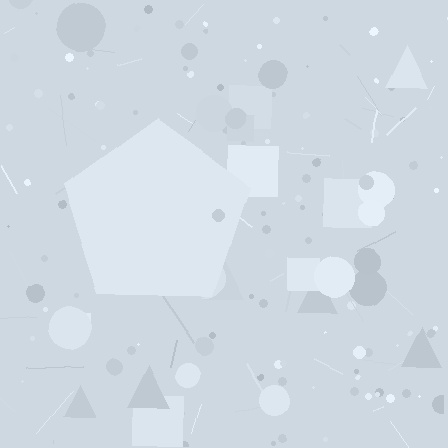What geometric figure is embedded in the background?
A pentagon is embedded in the background.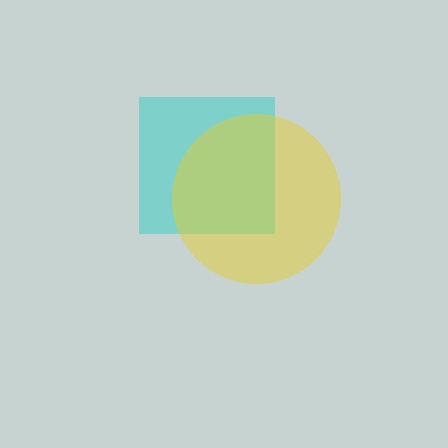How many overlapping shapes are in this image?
There are 2 overlapping shapes in the image.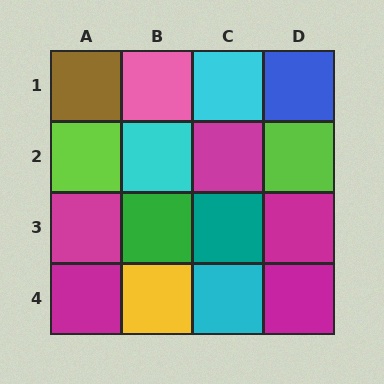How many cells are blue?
1 cell is blue.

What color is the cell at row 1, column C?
Cyan.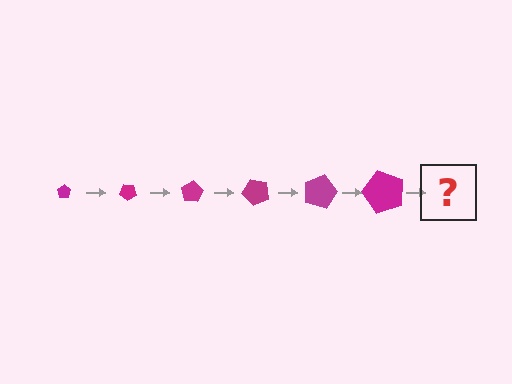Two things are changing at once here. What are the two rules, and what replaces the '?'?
The two rules are that the pentagon grows larger each step and it rotates 40 degrees each step. The '?' should be a pentagon, larger than the previous one and rotated 240 degrees from the start.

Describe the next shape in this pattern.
It should be a pentagon, larger than the previous one and rotated 240 degrees from the start.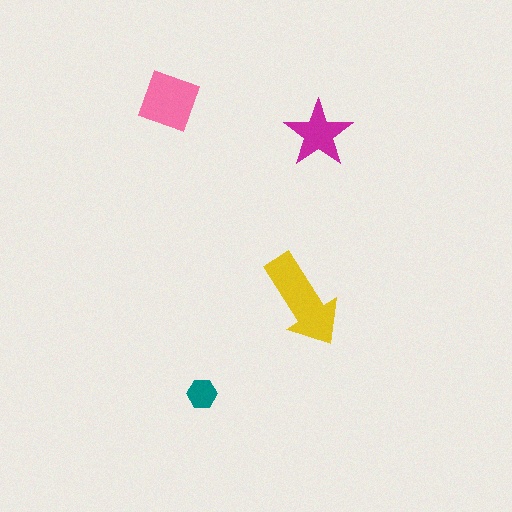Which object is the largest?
The yellow arrow.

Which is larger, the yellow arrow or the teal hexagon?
The yellow arrow.